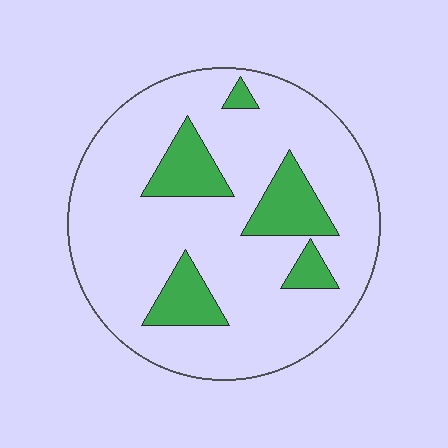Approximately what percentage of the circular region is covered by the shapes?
Approximately 20%.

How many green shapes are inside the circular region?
5.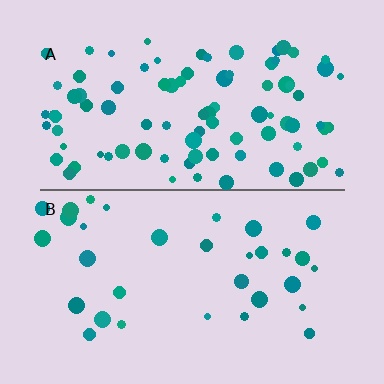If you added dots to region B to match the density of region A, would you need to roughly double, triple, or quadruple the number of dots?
Approximately triple.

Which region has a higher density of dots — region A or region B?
A (the top).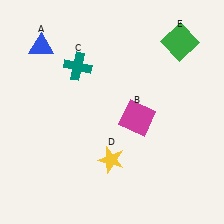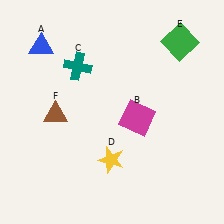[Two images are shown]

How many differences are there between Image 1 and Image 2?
There is 1 difference between the two images.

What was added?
A brown triangle (F) was added in Image 2.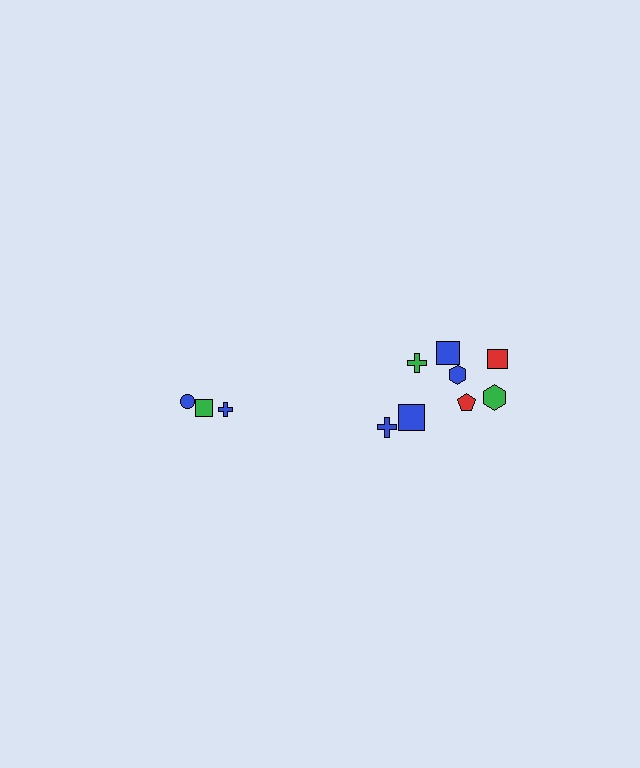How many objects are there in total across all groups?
There are 11 objects.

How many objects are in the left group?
There are 3 objects.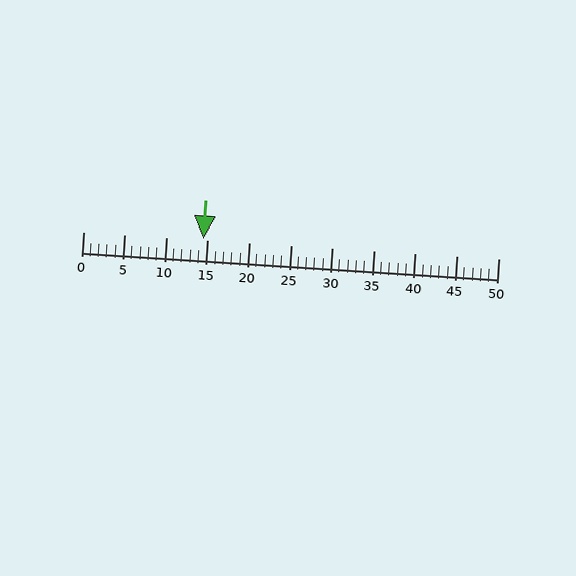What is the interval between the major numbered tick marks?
The major tick marks are spaced 5 units apart.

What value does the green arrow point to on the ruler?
The green arrow points to approximately 14.